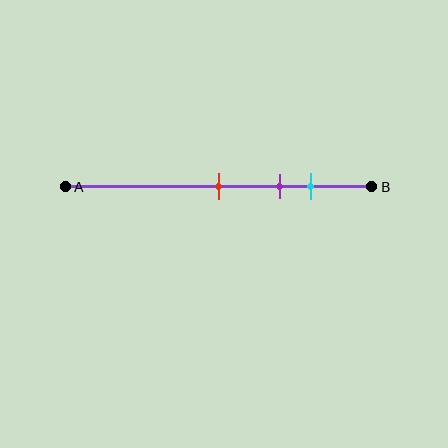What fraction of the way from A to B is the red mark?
The red mark is approximately 50% (0.5) of the way from A to B.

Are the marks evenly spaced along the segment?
Yes, the marks are approximately evenly spaced.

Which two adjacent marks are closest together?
The purple and cyan marks are the closest adjacent pair.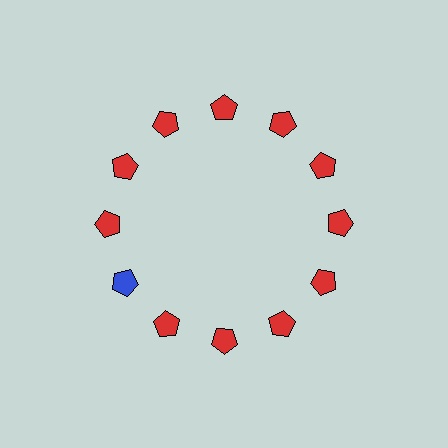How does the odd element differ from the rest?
It has a different color: blue instead of red.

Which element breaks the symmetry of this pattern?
The blue pentagon at roughly the 8 o'clock position breaks the symmetry. All other shapes are red pentagons.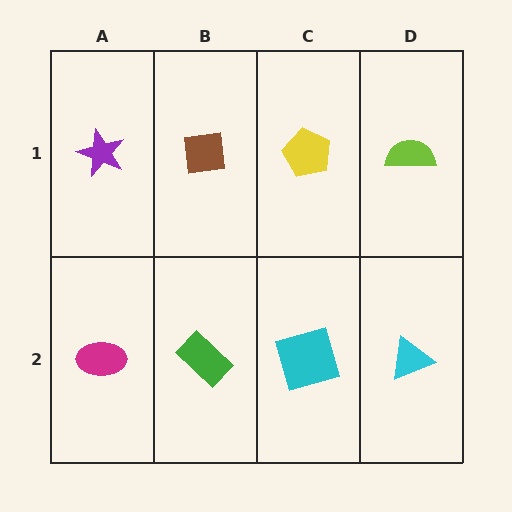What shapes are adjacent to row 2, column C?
A yellow pentagon (row 1, column C), a green rectangle (row 2, column B), a cyan triangle (row 2, column D).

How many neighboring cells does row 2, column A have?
2.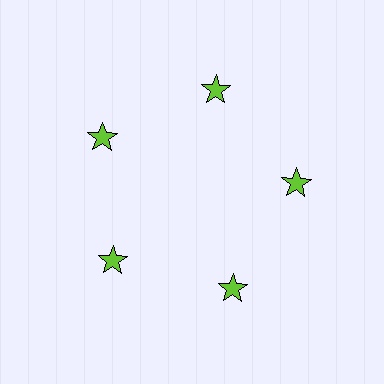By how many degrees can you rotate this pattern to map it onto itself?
The pattern maps onto itself every 72 degrees of rotation.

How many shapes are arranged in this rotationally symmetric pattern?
There are 5 shapes, arranged in 5 groups of 1.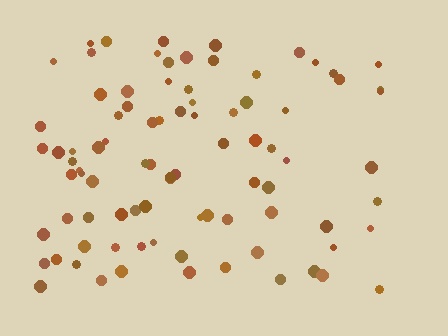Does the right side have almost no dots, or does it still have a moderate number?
Still a moderate number, just noticeably fewer than the left.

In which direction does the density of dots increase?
From right to left, with the left side densest.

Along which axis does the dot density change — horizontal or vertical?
Horizontal.